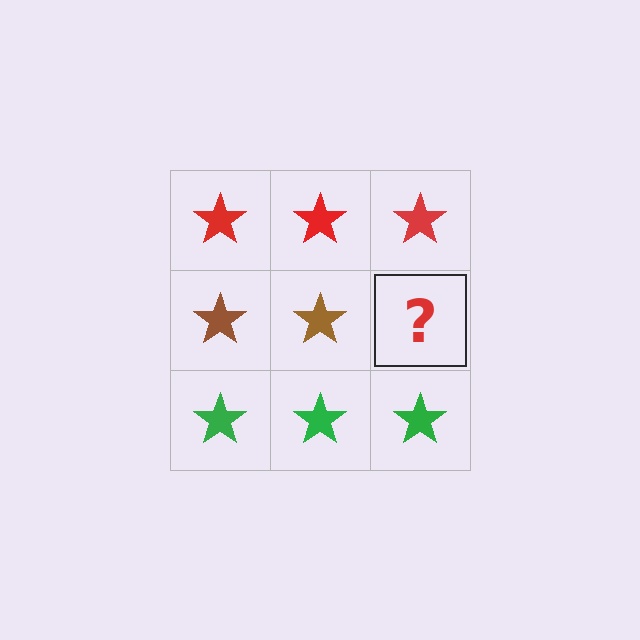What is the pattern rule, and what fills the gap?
The rule is that each row has a consistent color. The gap should be filled with a brown star.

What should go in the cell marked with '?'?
The missing cell should contain a brown star.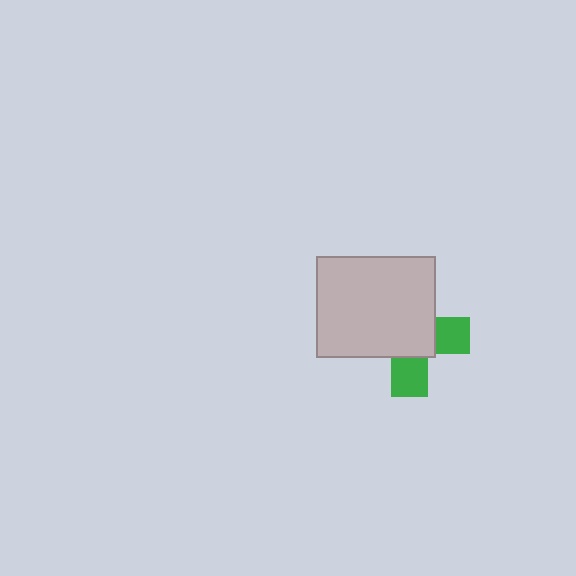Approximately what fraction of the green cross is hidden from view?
Roughly 64% of the green cross is hidden behind the light gray rectangle.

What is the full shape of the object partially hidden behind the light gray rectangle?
The partially hidden object is a green cross.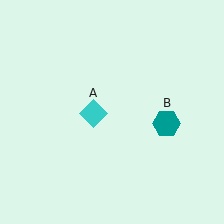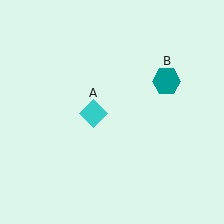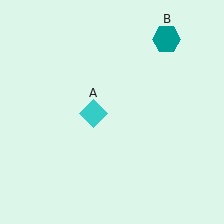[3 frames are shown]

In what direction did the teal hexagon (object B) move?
The teal hexagon (object B) moved up.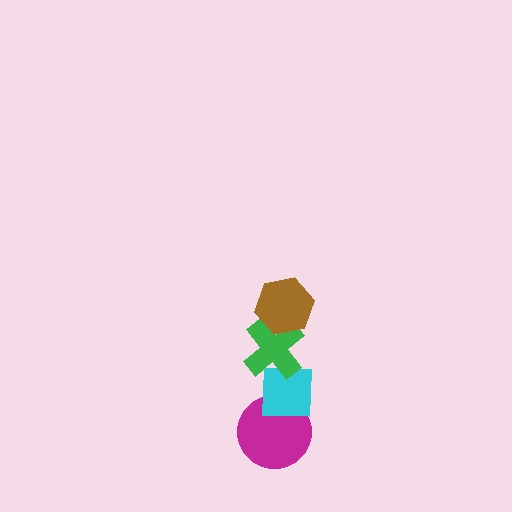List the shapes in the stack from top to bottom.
From top to bottom: the brown hexagon, the green cross, the cyan square, the magenta circle.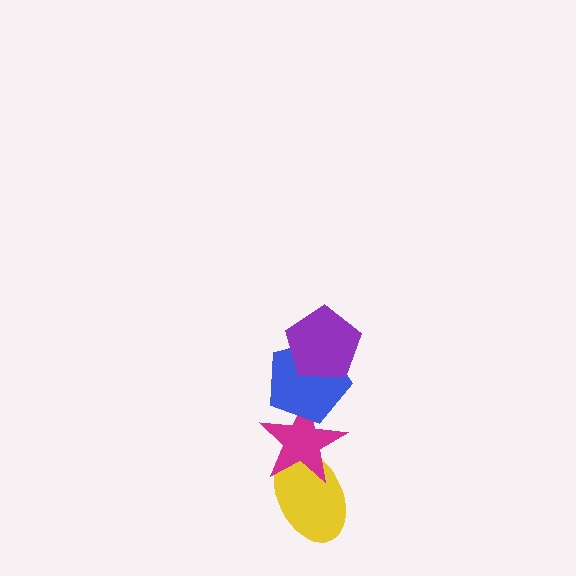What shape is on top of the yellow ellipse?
The magenta star is on top of the yellow ellipse.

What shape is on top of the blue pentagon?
The purple pentagon is on top of the blue pentagon.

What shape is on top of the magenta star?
The blue pentagon is on top of the magenta star.